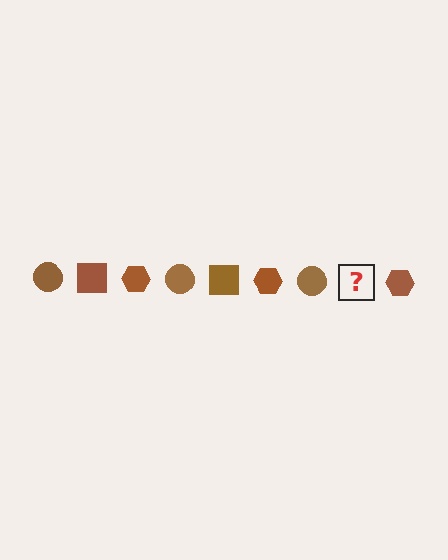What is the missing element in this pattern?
The missing element is a brown square.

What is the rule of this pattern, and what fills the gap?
The rule is that the pattern cycles through circle, square, hexagon shapes in brown. The gap should be filled with a brown square.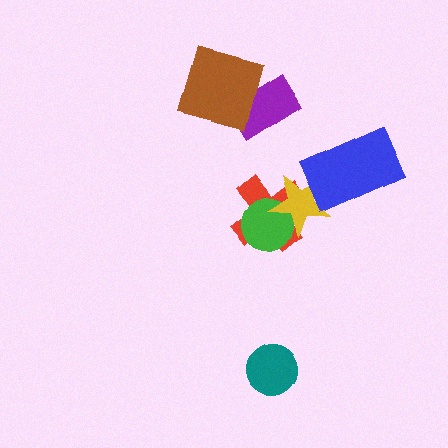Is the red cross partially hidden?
Yes, it is partially covered by another shape.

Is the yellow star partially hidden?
Yes, it is partially covered by another shape.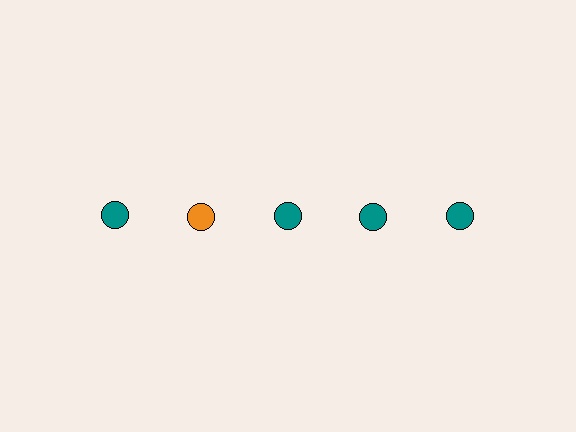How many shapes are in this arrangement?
There are 5 shapes arranged in a grid pattern.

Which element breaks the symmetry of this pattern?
The orange circle in the top row, second from left column breaks the symmetry. All other shapes are teal circles.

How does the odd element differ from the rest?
It has a different color: orange instead of teal.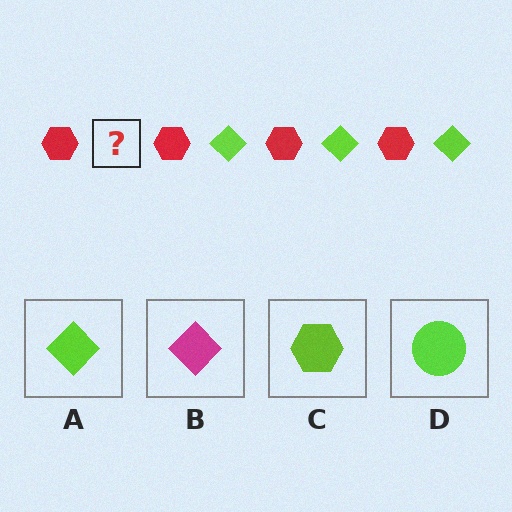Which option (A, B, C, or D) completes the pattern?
A.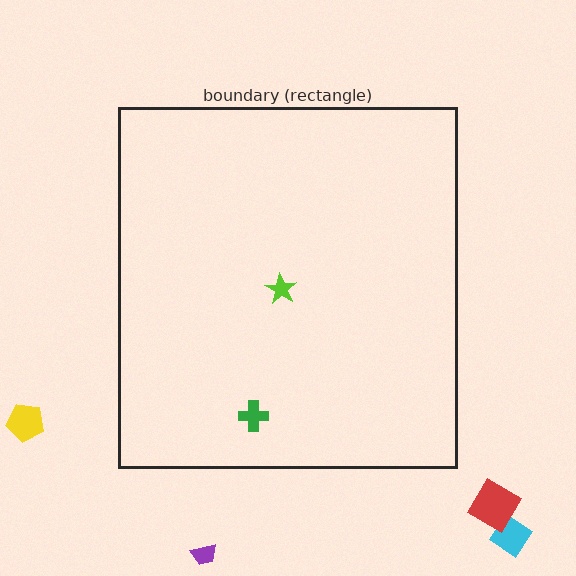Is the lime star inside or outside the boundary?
Inside.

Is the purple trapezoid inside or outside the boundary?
Outside.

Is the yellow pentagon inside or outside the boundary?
Outside.